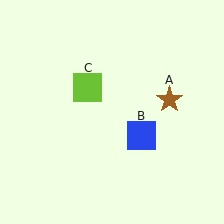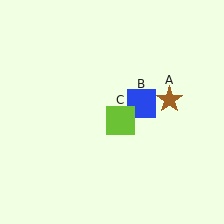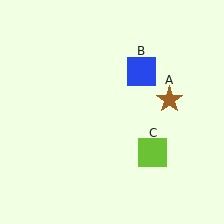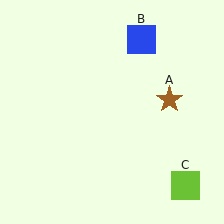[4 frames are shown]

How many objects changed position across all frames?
2 objects changed position: blue square (object B), lime square (object C).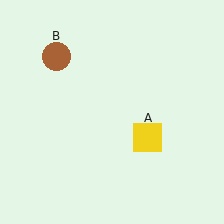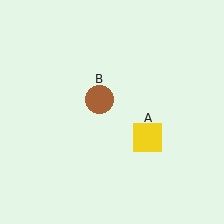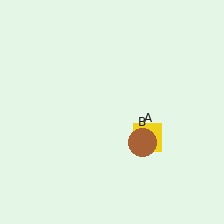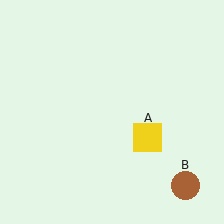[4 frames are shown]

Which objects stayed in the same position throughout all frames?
Yellow square (object A) remained stationary.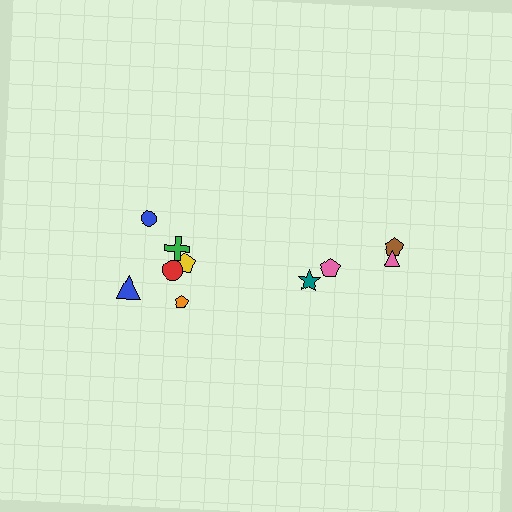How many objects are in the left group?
There are 6 objects.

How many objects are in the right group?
There are 4 objects.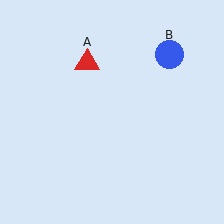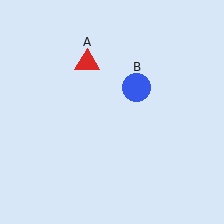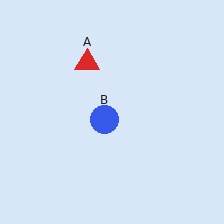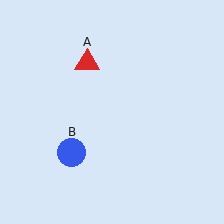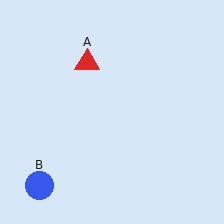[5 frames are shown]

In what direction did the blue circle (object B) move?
The blue circle (object B) moved down and to the left.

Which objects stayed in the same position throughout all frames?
Red triangle (object A) remained stationary.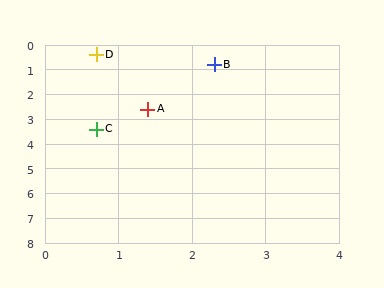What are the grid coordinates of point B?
Point B is at approximately (2.3, 0.8).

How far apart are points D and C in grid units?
Points D and C are about 3.0 grid units apart.